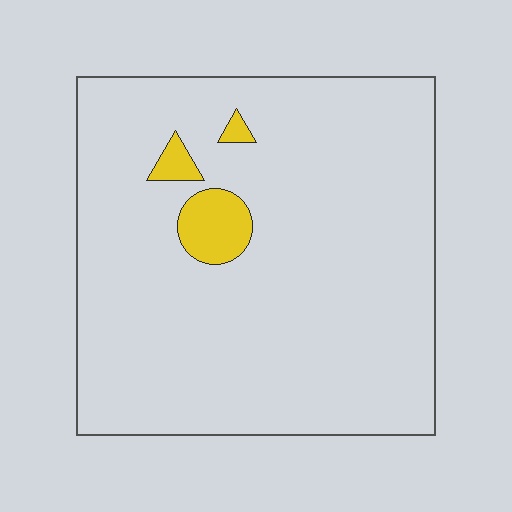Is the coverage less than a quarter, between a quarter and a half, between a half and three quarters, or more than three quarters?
Less than a quarter.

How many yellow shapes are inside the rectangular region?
3.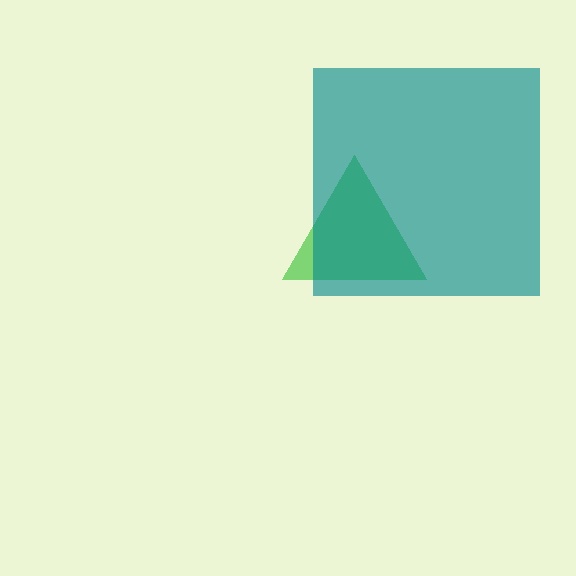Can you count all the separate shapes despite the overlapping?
Yes, there are 2 separate shapes.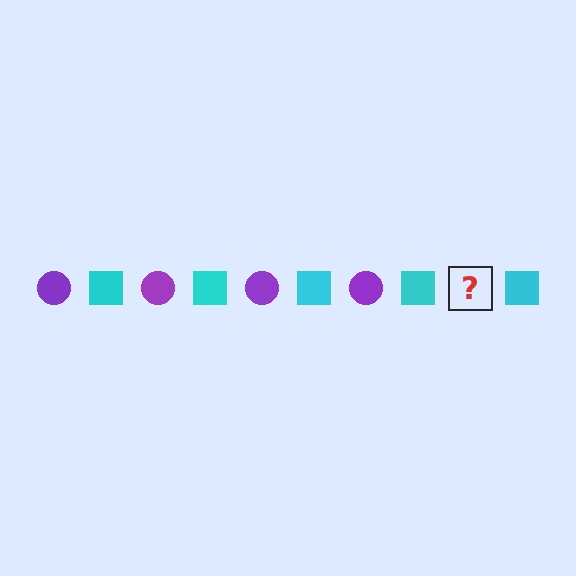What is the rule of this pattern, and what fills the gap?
The rule is that the pattern alternates between purple circle and cyan square. The gap should be filled with a purple circle.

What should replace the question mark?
The question mark should be replaced with a purple circle.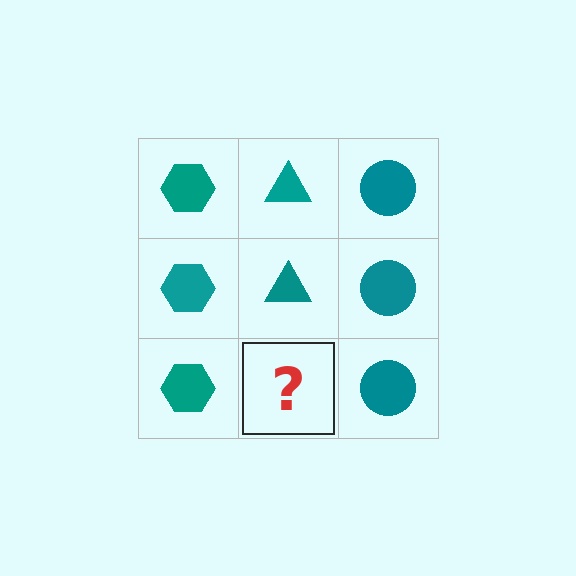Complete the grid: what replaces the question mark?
The question mark should be replaced with a teal triangle.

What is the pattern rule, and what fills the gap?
The rule is that each column has a consistent shape. The gap should be filled with a teal triangle.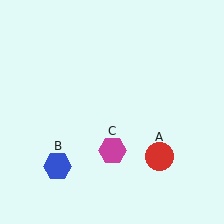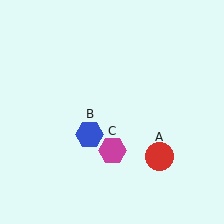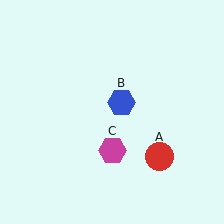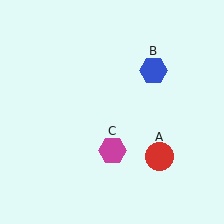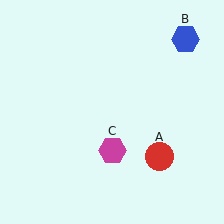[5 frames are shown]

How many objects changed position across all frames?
1 object changed position: blue hexagon (object B).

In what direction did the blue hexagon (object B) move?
The blue hexagon (object B) moved up and to the right.